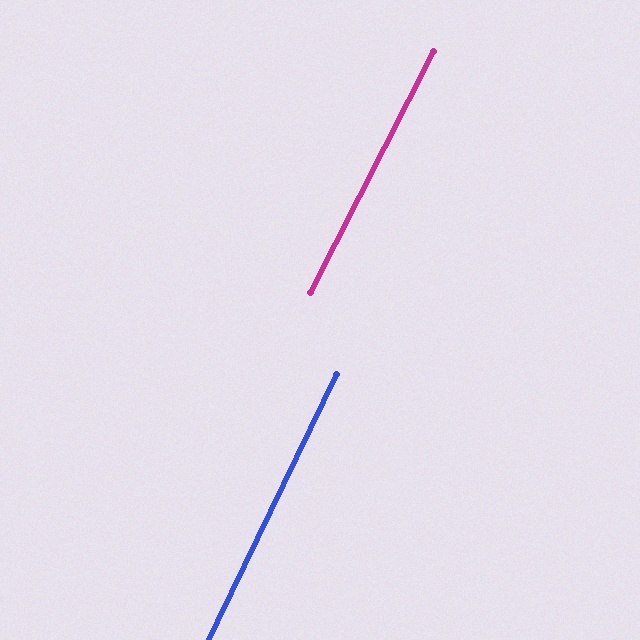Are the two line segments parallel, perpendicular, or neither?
Parallel — their directions differ by only 1.2°.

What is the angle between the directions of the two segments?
Approximately 1 degree.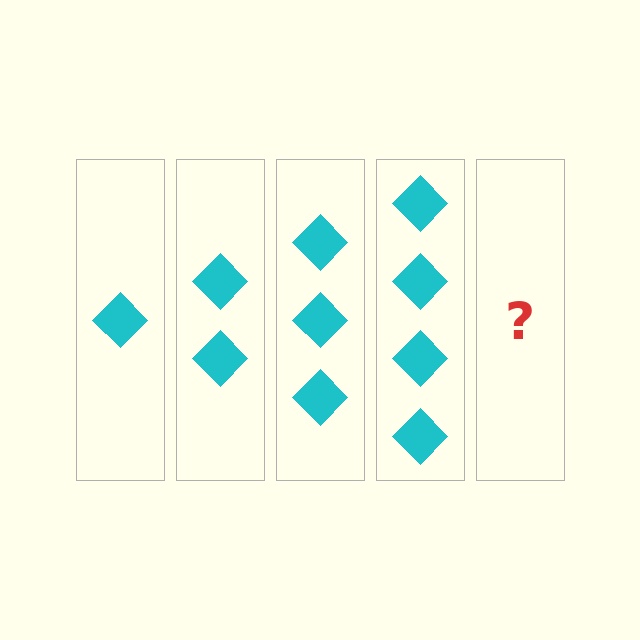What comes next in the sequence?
The next element should be 5 diamonds.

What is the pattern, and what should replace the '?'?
The pattern is that each step adds one more diamond. The '?' should be 5 diamonds.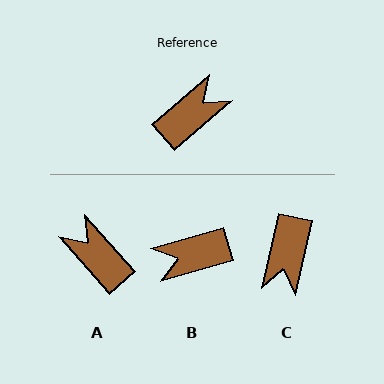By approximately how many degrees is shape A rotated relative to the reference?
Approximately 90 degrees counter-clockwise.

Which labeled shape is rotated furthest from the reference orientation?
B, about 155 degrees away.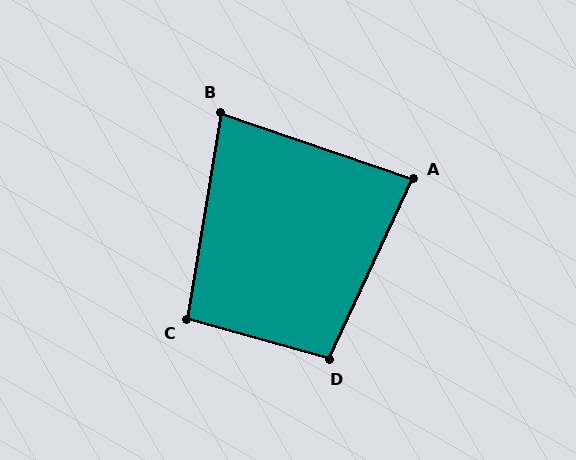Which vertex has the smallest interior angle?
B, at approximately 81 degrees.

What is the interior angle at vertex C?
Approximately 96 degrees (obtuse).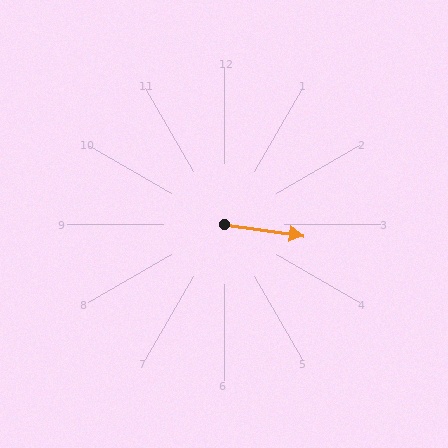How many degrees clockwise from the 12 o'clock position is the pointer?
Approximately 98 degrees.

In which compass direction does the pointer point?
East.